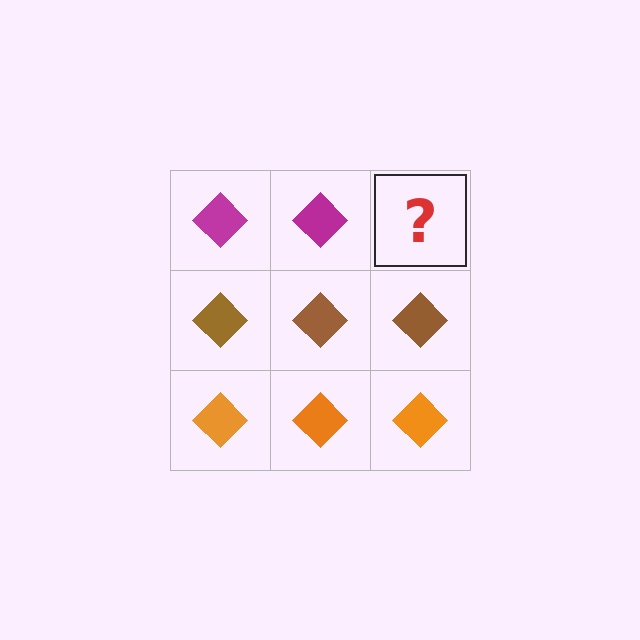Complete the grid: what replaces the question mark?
The question mark should be replaced with a magenta diamond.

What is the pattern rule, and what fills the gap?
The rule is that each row has a consistent color. The gap should be filled with a magenta diamond.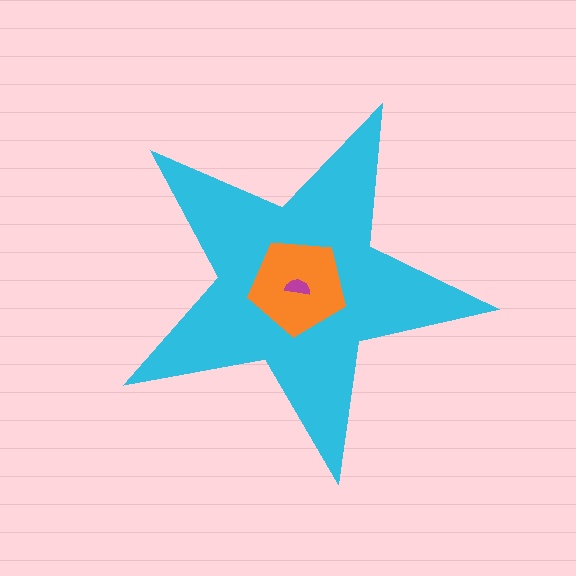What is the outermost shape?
The cyan star.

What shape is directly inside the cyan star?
The orange pentagon.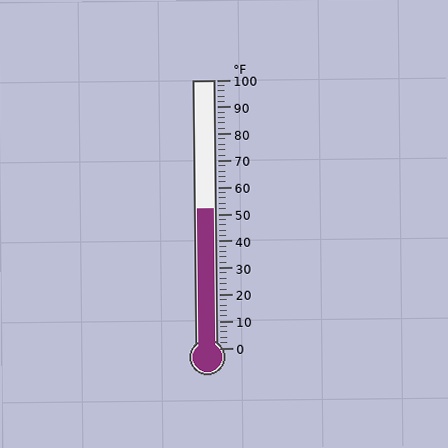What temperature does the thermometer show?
The thermometer shows approximately 52°F.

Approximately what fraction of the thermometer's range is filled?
The thermometer is filled to approximately 50% of its range.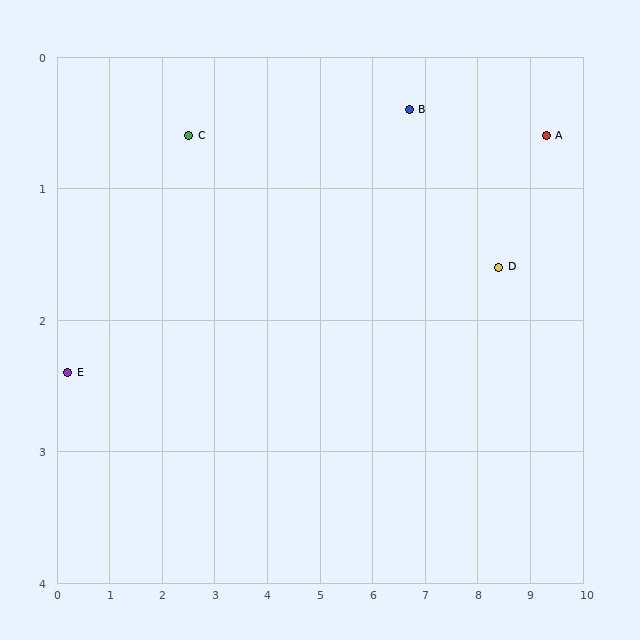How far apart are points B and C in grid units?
Points B and C are about 4.2 grid units apart.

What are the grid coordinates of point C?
Point C is at approximately (2.5, 0.6).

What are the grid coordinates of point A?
Point A is at approximately (9.3, 0.6).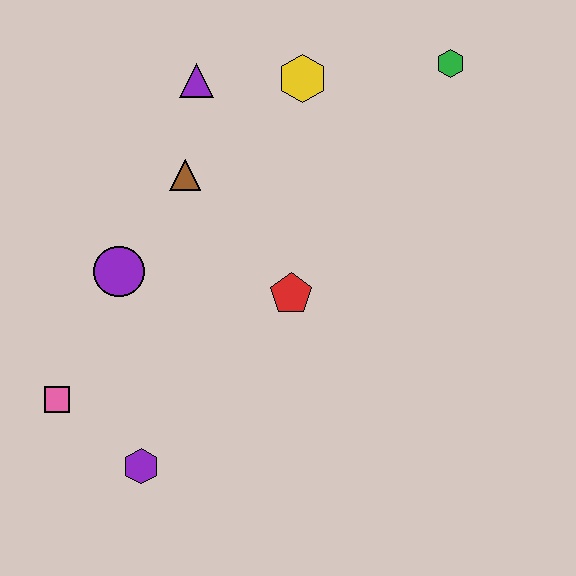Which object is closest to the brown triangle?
The purple triangle is closest to the brown triangle.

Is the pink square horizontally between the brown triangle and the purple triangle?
No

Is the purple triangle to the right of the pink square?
Yes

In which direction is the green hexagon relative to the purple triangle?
The green hexagon is to the right of the purple triangle.